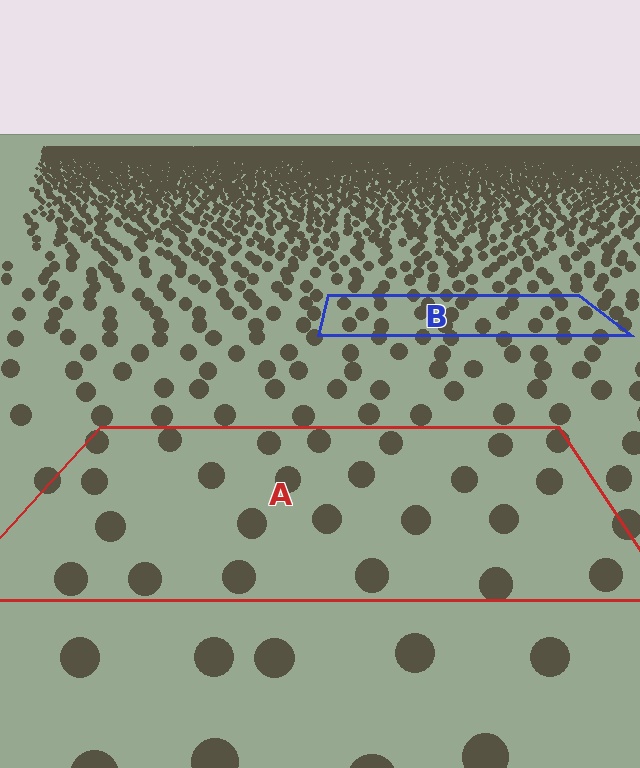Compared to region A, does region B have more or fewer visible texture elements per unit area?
Region B has more texture elements per unit area — they are packed more densely because it is farther away.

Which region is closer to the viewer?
Region A is closer. The texture elements there are larger and more spread out.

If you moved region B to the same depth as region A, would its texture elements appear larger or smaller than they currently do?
They would appear larger. At a closer depth, the same texture elements are projected at a bigger on-screen size.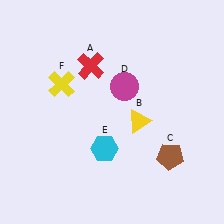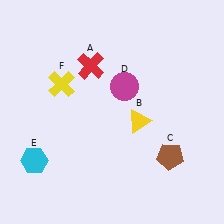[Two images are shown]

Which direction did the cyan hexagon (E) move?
The cyan hexagon (E) moved left.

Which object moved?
The cyan hexagon (E) moved left.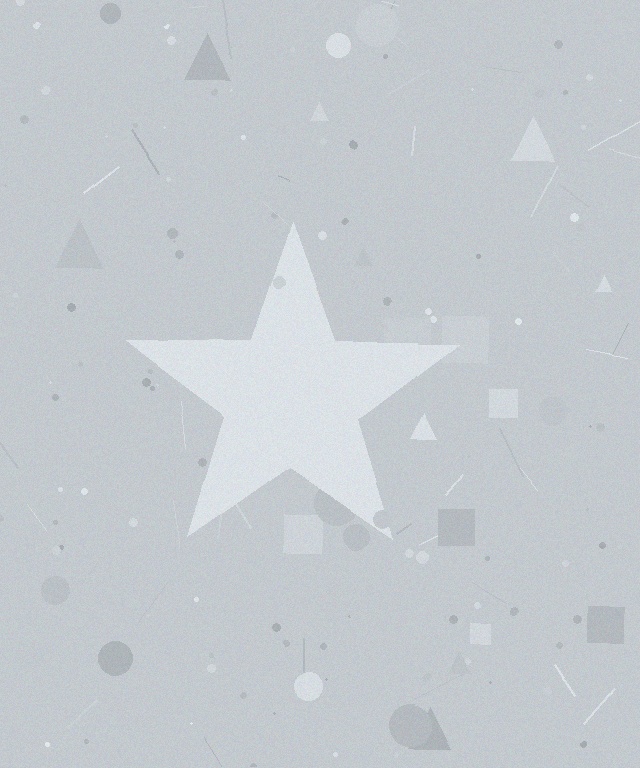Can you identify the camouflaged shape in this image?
The camouflaged shape is a star.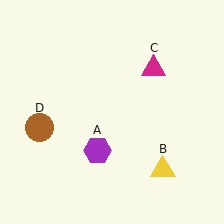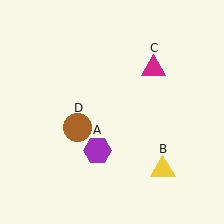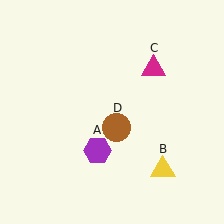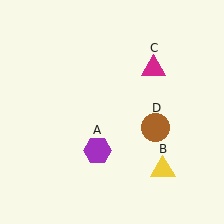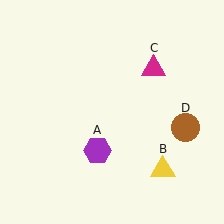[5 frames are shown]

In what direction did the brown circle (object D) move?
The brown circle (object D) moved right.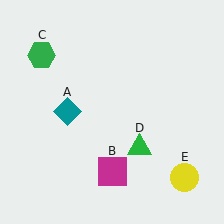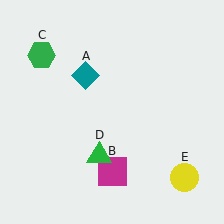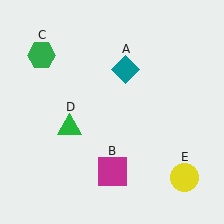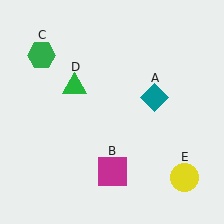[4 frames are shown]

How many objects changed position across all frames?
2 objects changed position: teal diamond (object A), green triangle (object D).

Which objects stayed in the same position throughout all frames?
Magenta square (object B) and green hexagon (object C) and yellow circle (object E) remained stationary.